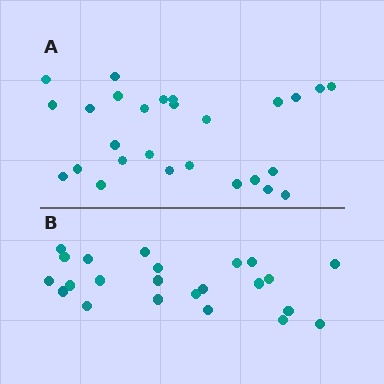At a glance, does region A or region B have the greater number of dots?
Region A (the top region) has more dots.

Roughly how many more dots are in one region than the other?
Region A has about 4 more dots than region B.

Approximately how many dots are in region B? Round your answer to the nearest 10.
About 20 dots. (The exact count is 23, which rounds to 20.)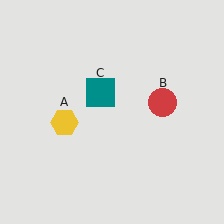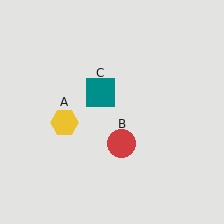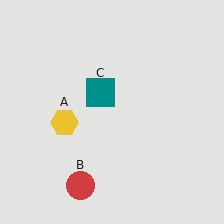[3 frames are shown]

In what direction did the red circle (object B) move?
The red circle (object B) moved down and to the left.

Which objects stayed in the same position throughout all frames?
Yellow hexagon (object A) and teal square (object C) remained stationary.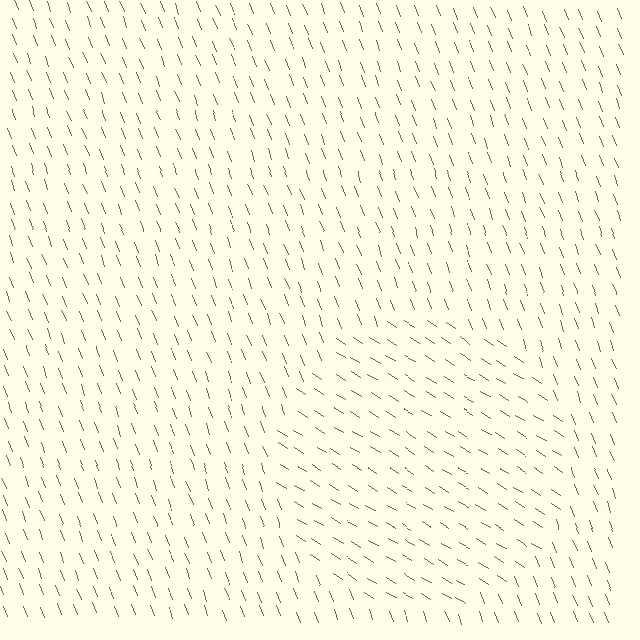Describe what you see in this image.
The image is filled with small brown line segments. A circle region in the image has lines oriented differently from the surrounding lines, creating a visible texture boundary.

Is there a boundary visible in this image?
Yes, there is a texture boundary formed by a change in line orientation.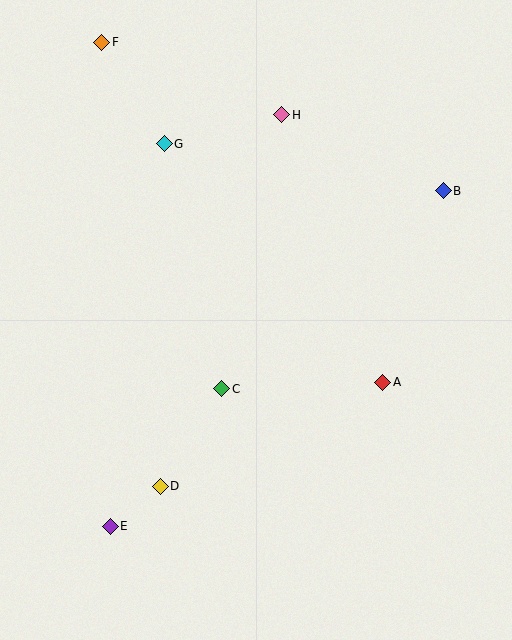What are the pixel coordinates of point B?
Point B is at (443, 191).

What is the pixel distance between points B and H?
The distance between B and H is 179 pixels.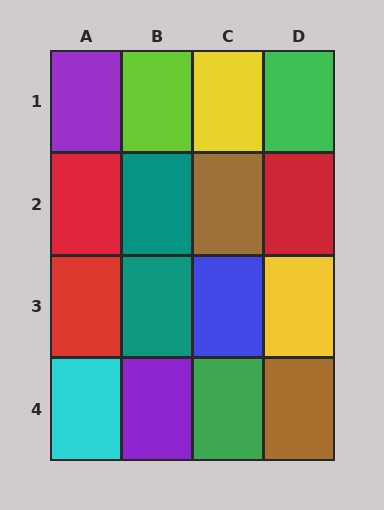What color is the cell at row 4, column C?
Green.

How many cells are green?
2 cells are green.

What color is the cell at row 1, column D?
Green.